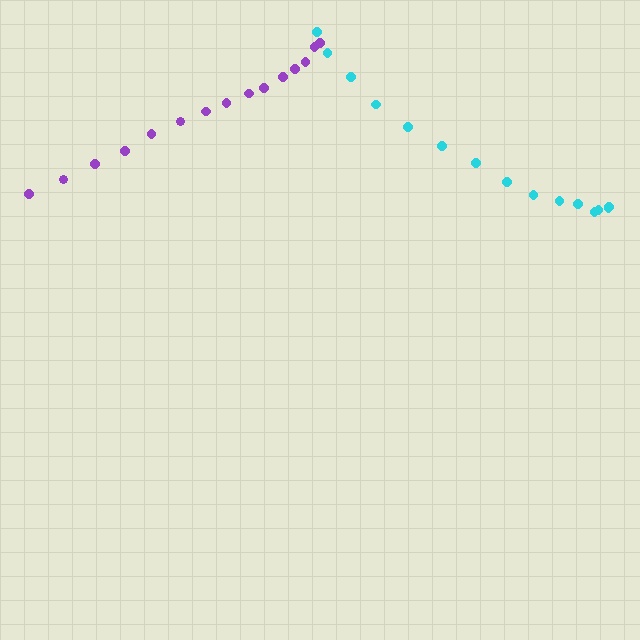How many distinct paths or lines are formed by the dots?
There are 2 distinct paths.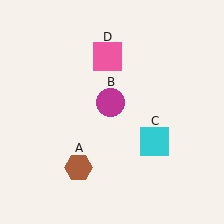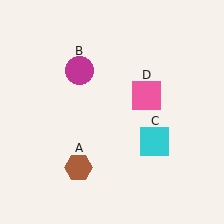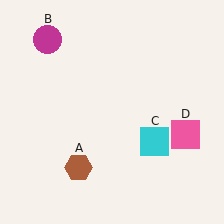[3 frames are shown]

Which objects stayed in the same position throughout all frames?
Brown hexagon (object A) and cyan square (object C) remained stationary.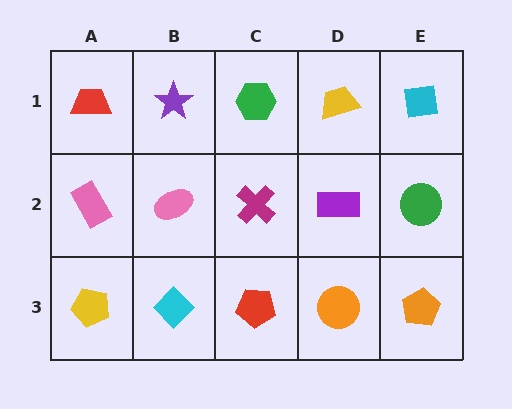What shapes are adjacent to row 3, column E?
A green circle (row 2, column E), an orange circle (row 3, column D).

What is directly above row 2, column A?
A red trapezoid.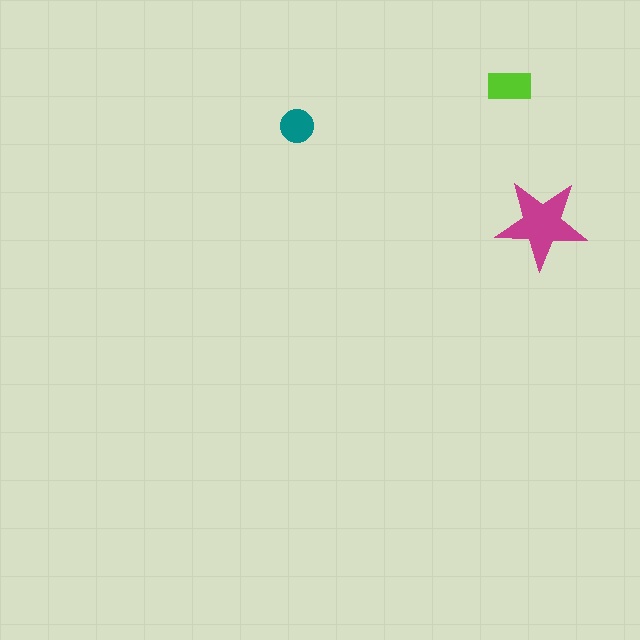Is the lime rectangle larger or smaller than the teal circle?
Larger.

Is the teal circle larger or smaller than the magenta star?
Smaller.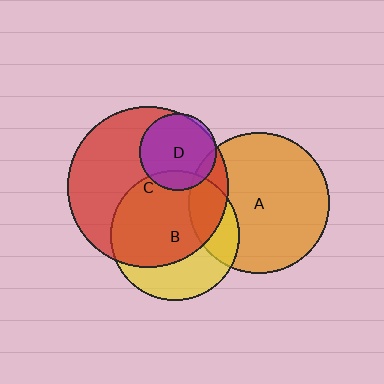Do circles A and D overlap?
Yes.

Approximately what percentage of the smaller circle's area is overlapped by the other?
Approximately 10%.